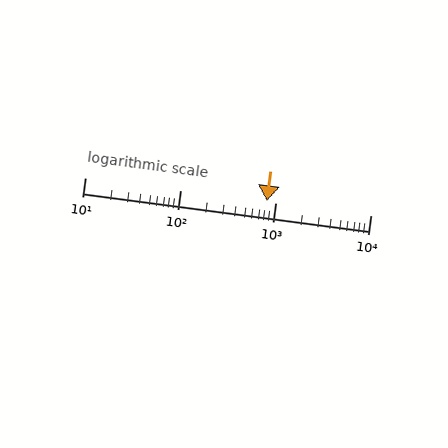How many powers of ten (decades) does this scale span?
The scale spans 3 decades, from 10 to 10000.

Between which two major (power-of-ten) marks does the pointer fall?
The pointer is between 100 and 1000.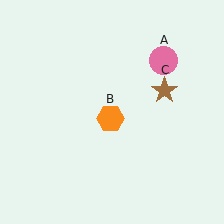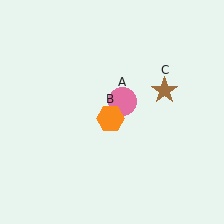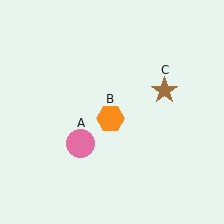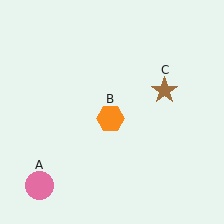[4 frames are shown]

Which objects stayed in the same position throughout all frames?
Orange hexagon (object B) and brown star (object C) remained stationary.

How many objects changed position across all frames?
1 object changed position: pink circle (object A).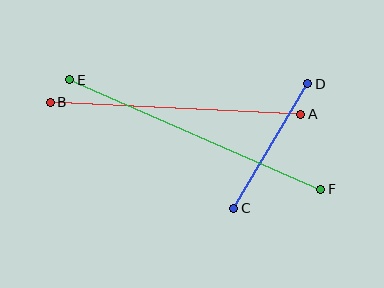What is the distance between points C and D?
The distance is approximately 145 pixels.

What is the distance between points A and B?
The distance is approximately 251 pixels.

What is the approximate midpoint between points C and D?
The midpoint is at approximately (271, 146) pixels.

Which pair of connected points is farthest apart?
Points E and F are farthest apart.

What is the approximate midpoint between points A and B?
The midpoint is at approximately (175, 108) pixels.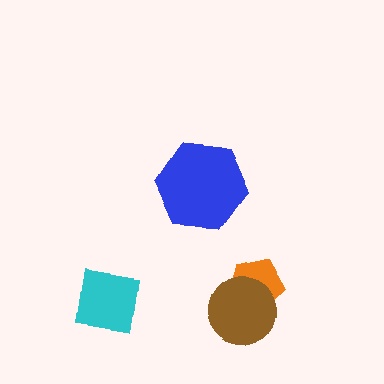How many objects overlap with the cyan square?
0 objects overlap with the cyan square.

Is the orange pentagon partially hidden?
Yes, it is partially covered by another shape.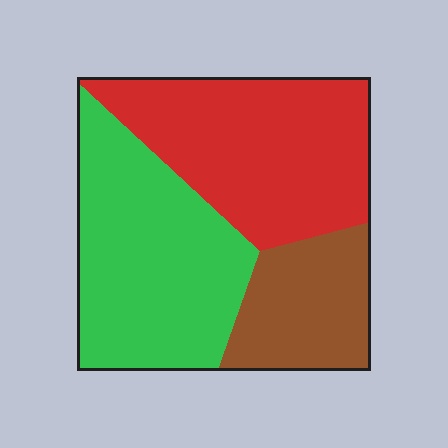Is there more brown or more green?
Green.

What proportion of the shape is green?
Green takes up about two fifths (2/5) of the shape.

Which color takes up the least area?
Brown, at roughly 20%.